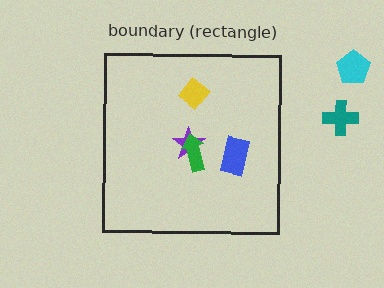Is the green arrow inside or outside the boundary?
Inside.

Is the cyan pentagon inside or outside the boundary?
Outside.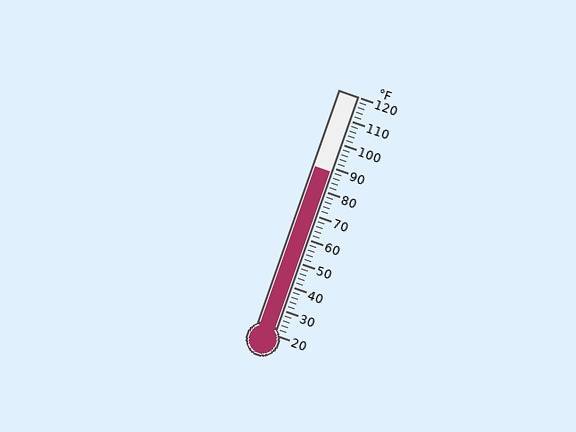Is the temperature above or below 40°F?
The temperature is above 40°F.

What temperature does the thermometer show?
The thermometer shows approximately 88°F.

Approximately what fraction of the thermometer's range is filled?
The thermometer is filled to approximately 70% of its range.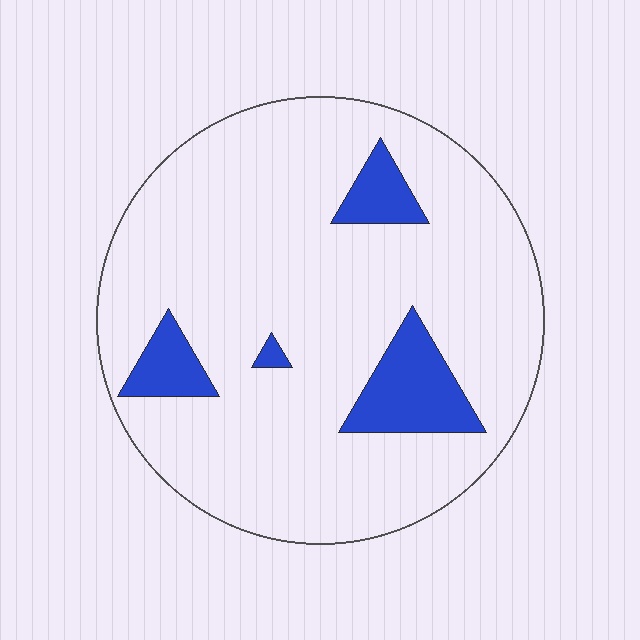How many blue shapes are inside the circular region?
4.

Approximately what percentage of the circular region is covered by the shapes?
Approximately 10%.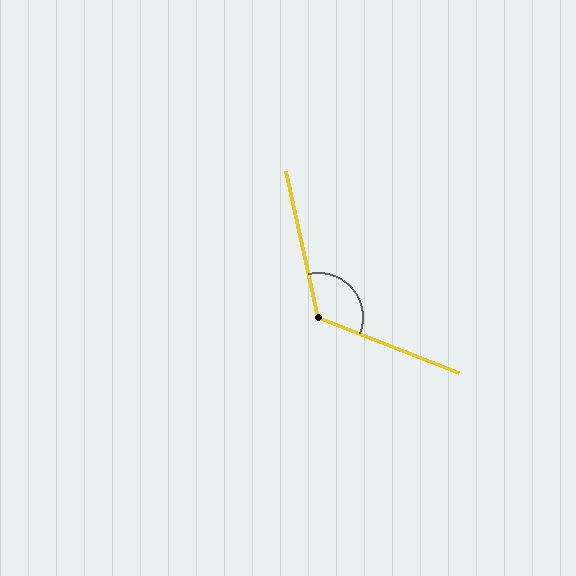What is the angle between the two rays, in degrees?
Approximately 124 degrees.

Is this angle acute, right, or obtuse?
It is obtuse.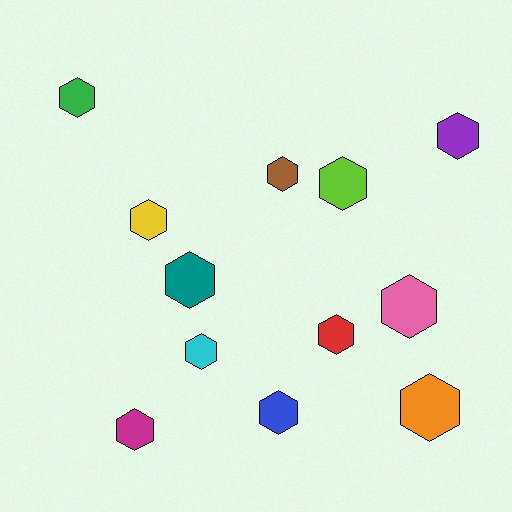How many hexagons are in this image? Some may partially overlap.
There are 12 hexagons.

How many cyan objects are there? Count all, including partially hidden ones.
There is 1 cyan object.